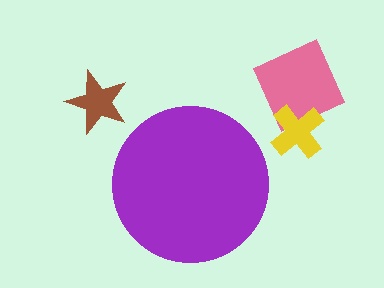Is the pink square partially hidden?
No, the pink square is fully visible.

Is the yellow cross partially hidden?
No, the yellow cross is fully visible.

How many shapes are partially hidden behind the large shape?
0 shapes are partially hidden.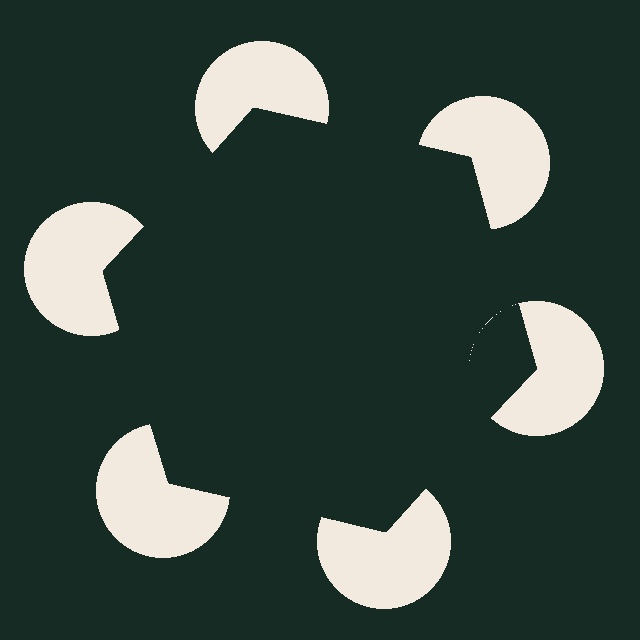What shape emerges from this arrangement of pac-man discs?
An illusory hexagon — its edges are inferred from the aligned wedge cuts in the pac-man discs, not physically drawn.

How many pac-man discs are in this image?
There are 6 — one at each vertex of the illusory hexagon.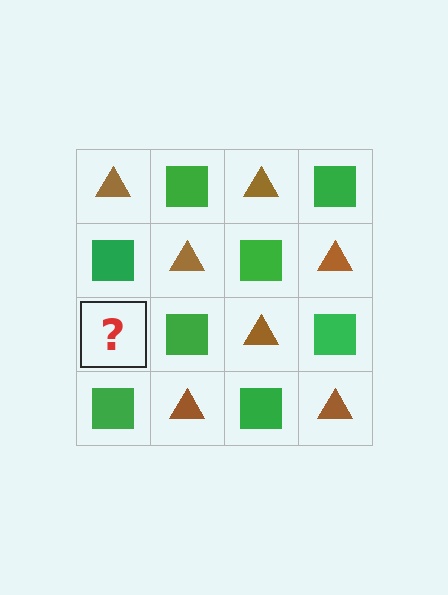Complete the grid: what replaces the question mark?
The question mark should be replaced with a brown triangle.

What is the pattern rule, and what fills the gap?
The rule is that it alternates brown triangle and green square in a checkerboard pattern. The gap should be filled with a brown triangle.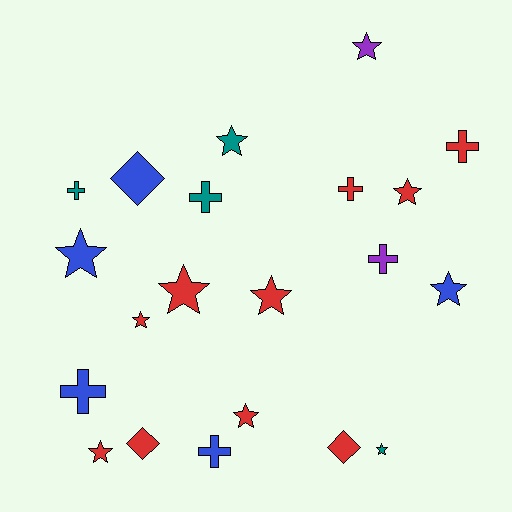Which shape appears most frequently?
Star, with 11 objects.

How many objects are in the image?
There are 21 objects.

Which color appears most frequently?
Red, with 10 objects.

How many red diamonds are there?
There are 2 red diamonds.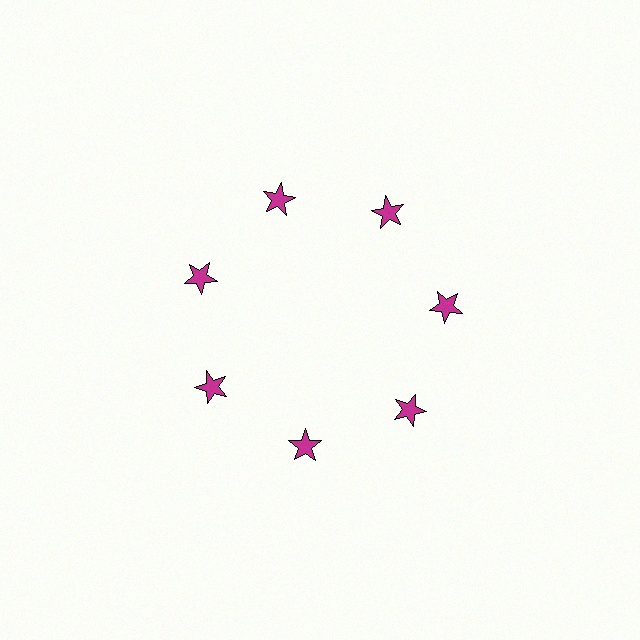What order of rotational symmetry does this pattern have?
This pattern has 7-fold rotational symmetry.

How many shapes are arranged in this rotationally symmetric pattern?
There are 7 shapes, arranged in 7 groups of 1.